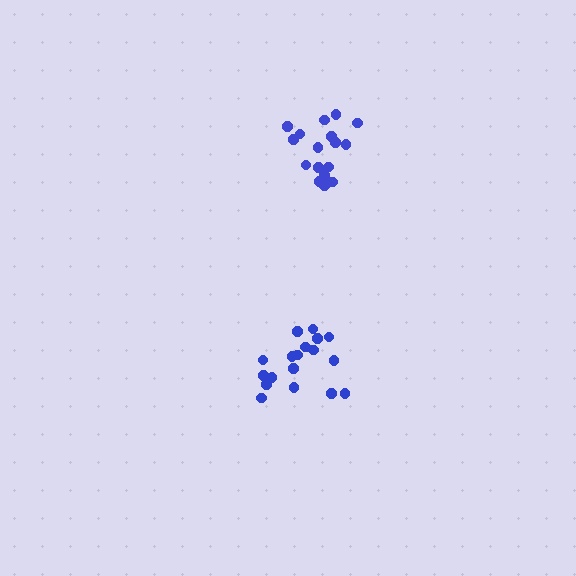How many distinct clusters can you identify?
There are 2 distinct clusters.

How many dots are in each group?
Group 1: 18 dots, Group 2: 17 dots (35 total).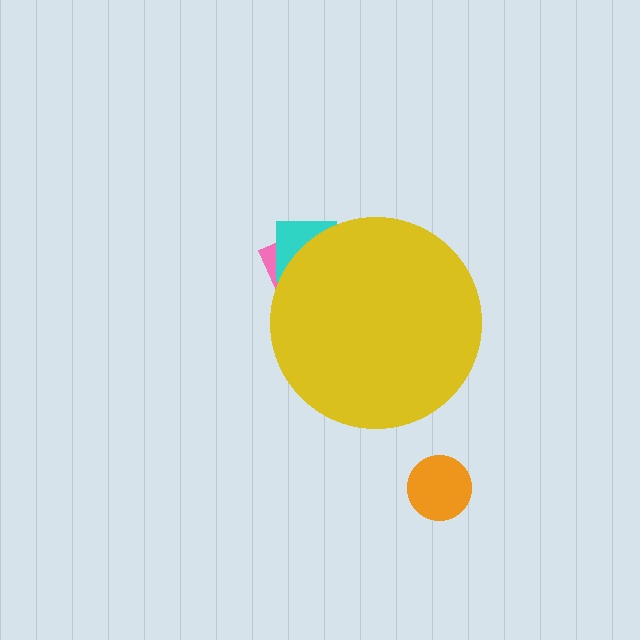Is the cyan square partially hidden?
Yes, the cyan square is partially hidden behind the yellow circle.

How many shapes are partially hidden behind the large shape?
2 shapes are partially hidden.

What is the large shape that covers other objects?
A yellow circle.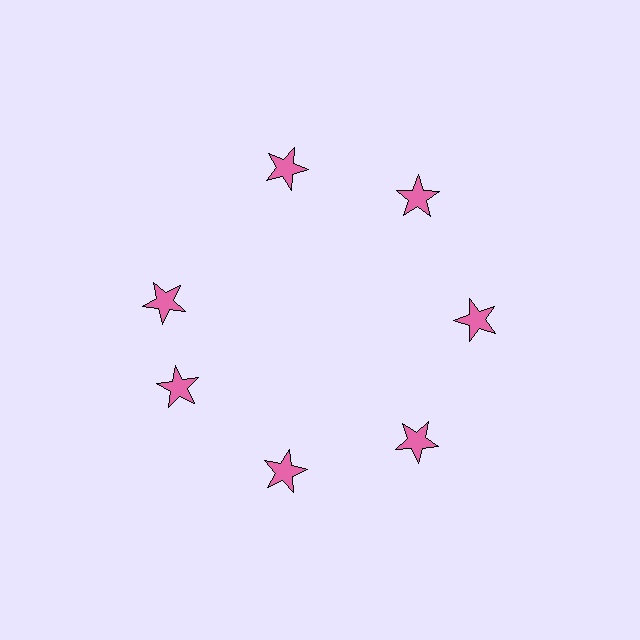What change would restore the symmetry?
The symmetry would be restored by rotating it back into even spacing with its neighbors so that all 7 stars sit at equal angles and equal distance from the center.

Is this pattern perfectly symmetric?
No. The 7 pink stars are arranged in a ring, but one element near the 10 o'clock position is rotated out of alignment along the ring, breaking the 7-fold rotational symmetry.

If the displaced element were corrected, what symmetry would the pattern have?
It would have 7-fold rotational symmetry — the pattern would map onto itself every 51 degrees.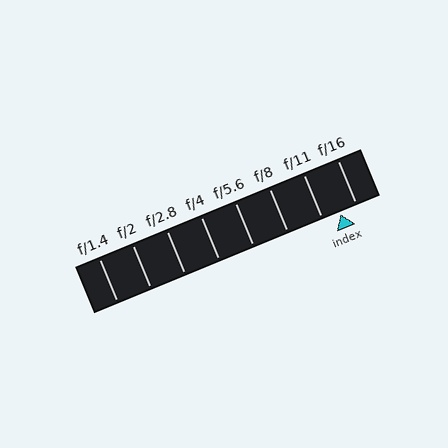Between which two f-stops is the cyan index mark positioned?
The index mark is between f/11 and f/16.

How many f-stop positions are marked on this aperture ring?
There are 8 f-stop positions marked.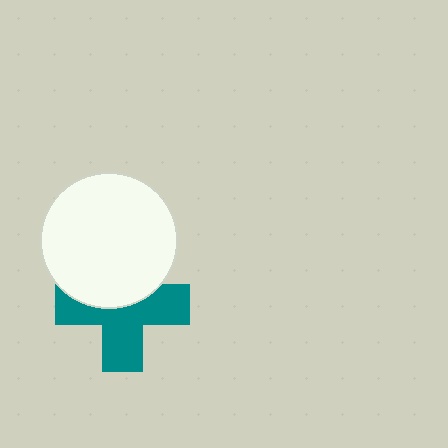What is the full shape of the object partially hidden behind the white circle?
The partially hidden object is a teal cross.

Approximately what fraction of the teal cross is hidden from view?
Roughly 40% of the teal cross is hidden behind the white circle.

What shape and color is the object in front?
The object in front is a white circle.